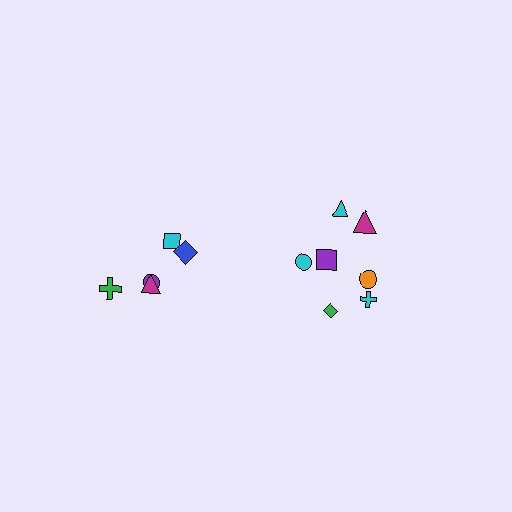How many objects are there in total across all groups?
There are 12 objects.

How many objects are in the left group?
There are 5 objects.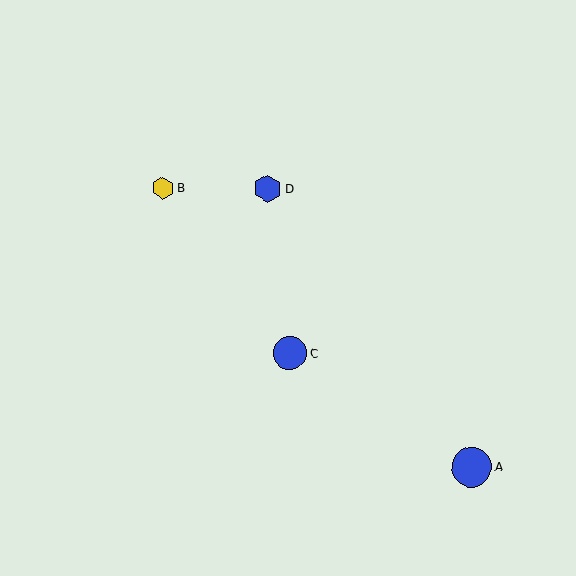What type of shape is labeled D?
Shape D is a blue hexagon.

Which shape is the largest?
The blue circle (labeled A) is the largest.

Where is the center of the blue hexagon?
The center of the blue hexagon is at (268, 189).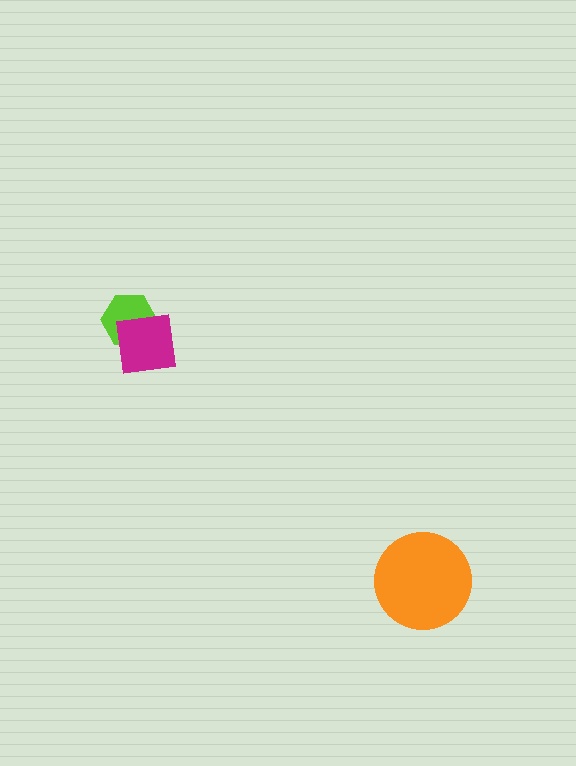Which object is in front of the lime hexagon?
The magenta square is in front of the lime hexagon.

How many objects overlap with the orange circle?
0 objects overlap with the orange circle.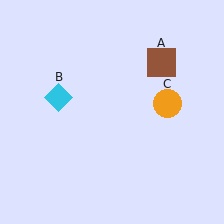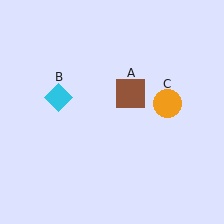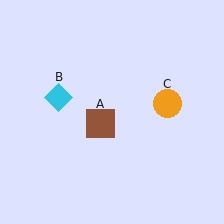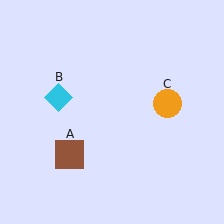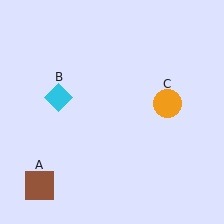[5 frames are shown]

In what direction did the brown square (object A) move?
The brown square (object A) moved down and to the left.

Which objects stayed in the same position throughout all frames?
Cyan diamond (object B) and orange circle (object C) remained stationary.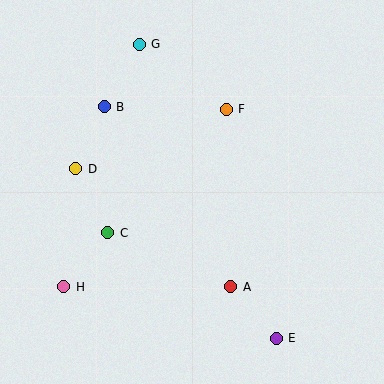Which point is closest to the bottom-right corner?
Point E is closest to the bottom-right corner.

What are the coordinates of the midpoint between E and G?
The midpoint between E and G is at (208, 191).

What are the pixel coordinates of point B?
Point B is at (104, 107).